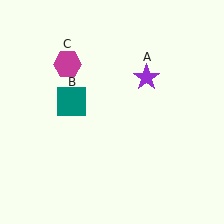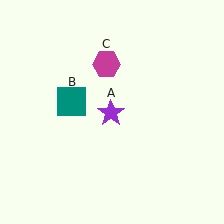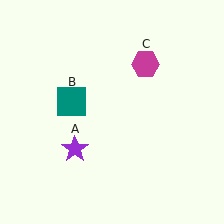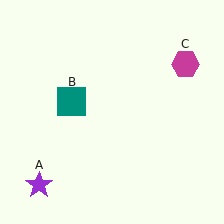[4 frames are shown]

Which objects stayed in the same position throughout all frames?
Teal square (object B) remained stationary.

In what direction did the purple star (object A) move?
The purple star (object A) moved down and to the left.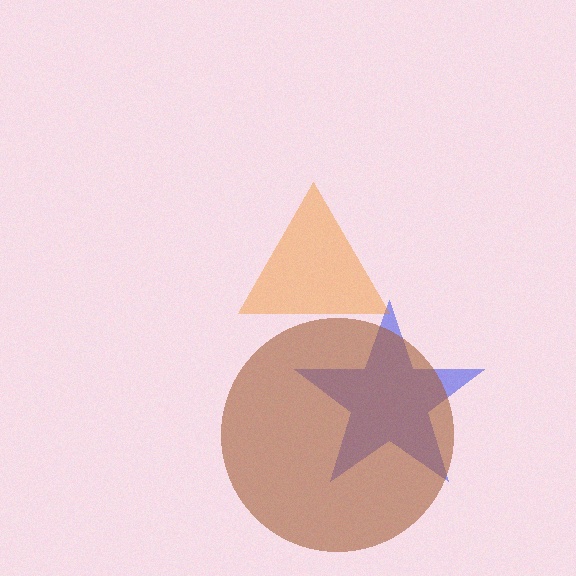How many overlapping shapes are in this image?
There are 3 overlapping shapes in the image.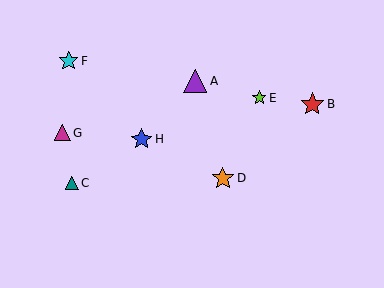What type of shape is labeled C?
Shape C is a teal triangle.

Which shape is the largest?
The red star (labeled B) is the largest.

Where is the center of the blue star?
The center of the blue star is at (142, 139).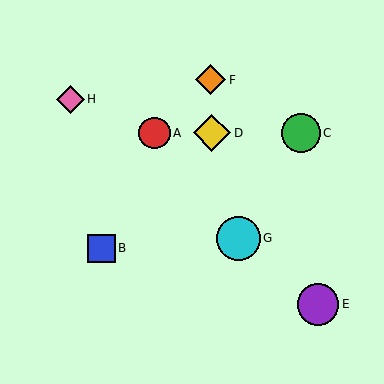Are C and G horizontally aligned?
No, C is at y≈133 and G is at y≈238.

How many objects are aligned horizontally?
3 objects (A, C, D) are aligned horizontally.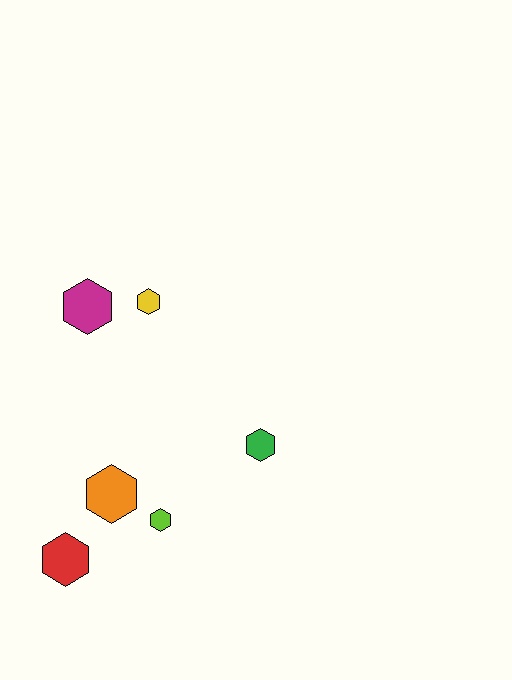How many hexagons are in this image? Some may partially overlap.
There are 6 hexagons.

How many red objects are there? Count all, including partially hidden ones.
There is 1 red object.